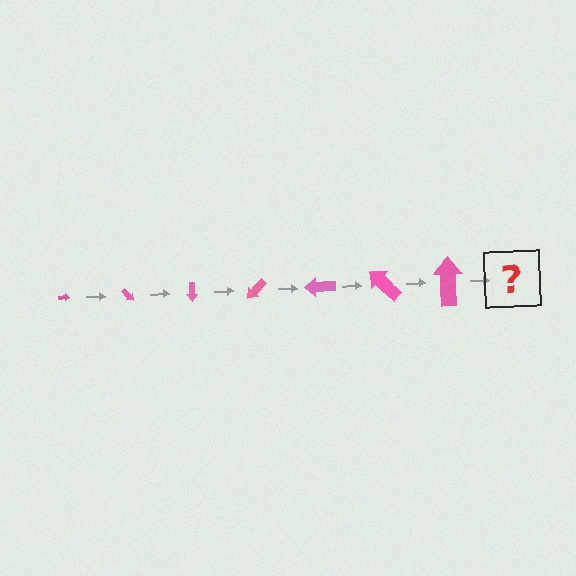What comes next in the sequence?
The next element should be an arrow, larger than the previous one and rotated 315 degrees from the start.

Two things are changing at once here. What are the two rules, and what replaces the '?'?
The two rules are that the arrow grows larger each step and it rotates 45 degrees each step. The '?' should be an arrow, larger than the previous one and rotated 315 degrees from the start.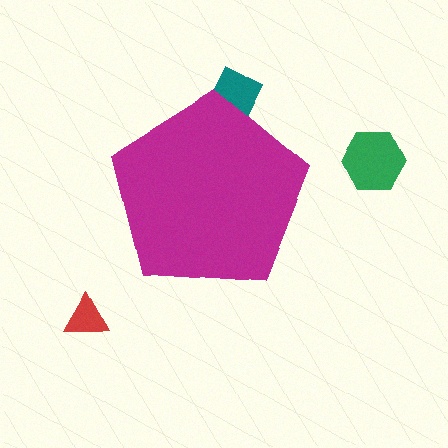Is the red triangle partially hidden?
No, the red triangle is fully visible.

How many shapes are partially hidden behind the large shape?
1 shape is partially hidden.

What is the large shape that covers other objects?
A magenta pentagon.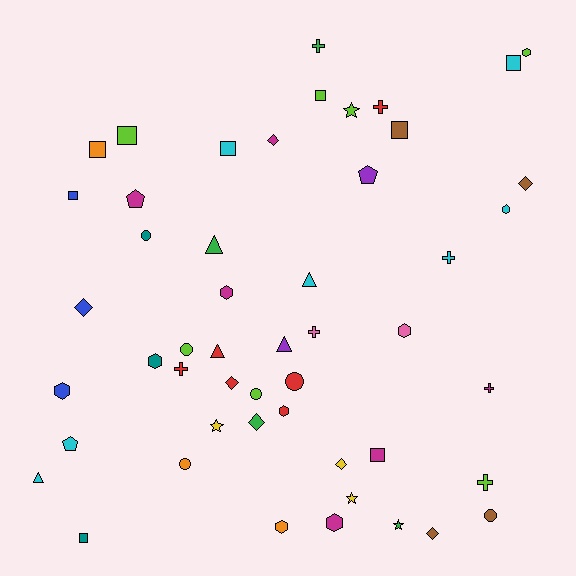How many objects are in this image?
There are 50 objects.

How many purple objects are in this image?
There are 2 purple objects.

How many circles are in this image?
There are 6 circles.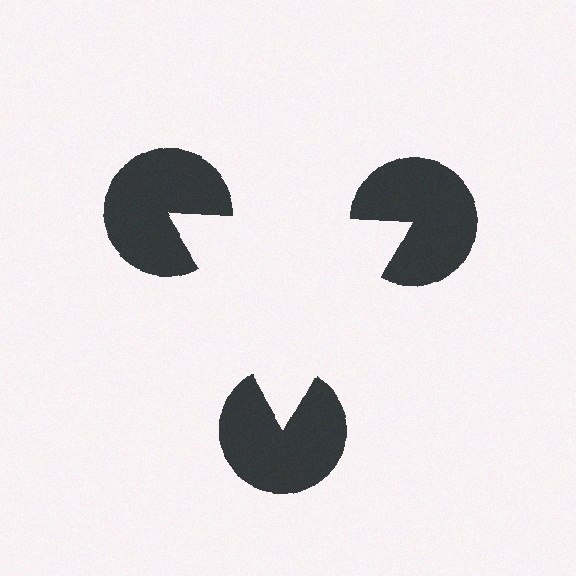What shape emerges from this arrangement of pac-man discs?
An illusory triangle — its edges are inferred from the aligned wedge cuts in the pac-man discs, not physically drawn.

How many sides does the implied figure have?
3 sides.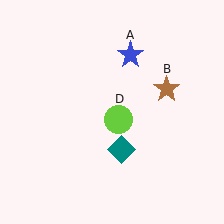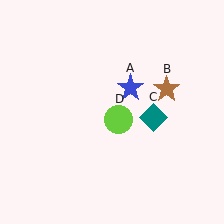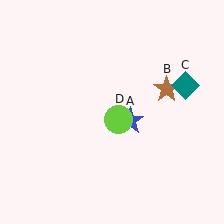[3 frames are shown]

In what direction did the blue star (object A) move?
The blue star (object A) moved down.